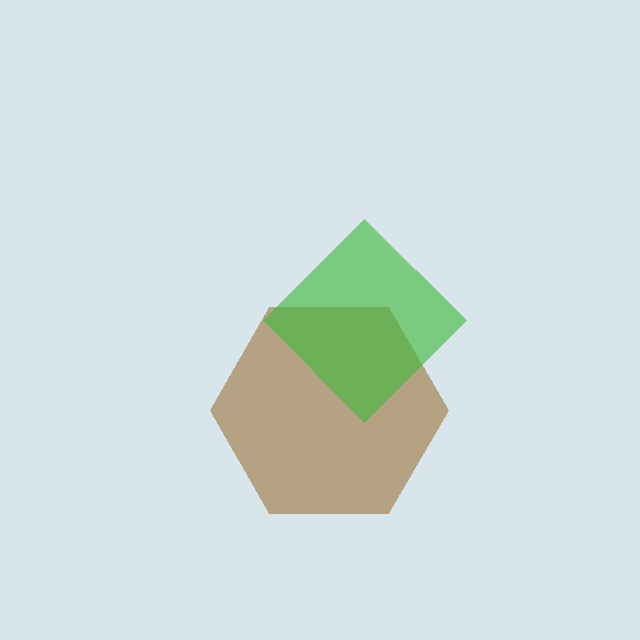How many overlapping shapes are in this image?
There are 2 overlapping shapes in the image.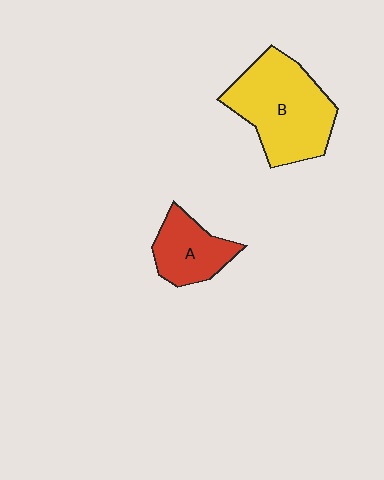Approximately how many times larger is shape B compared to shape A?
Approximately 1.9 times.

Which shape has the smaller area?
Shape A (red).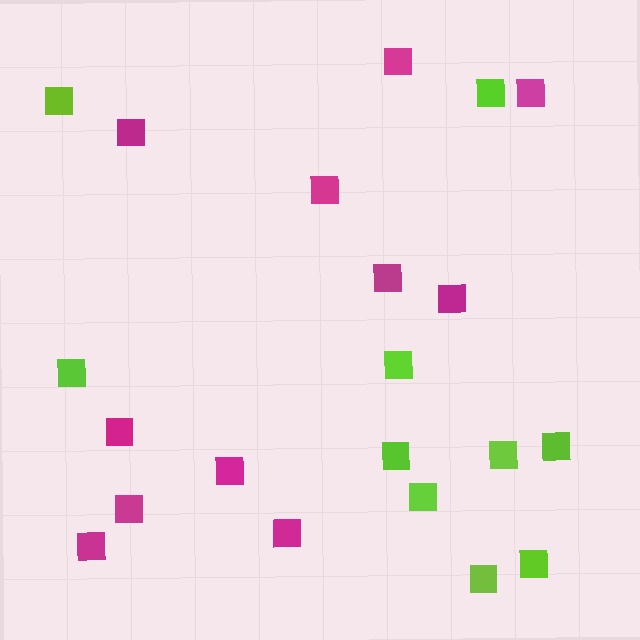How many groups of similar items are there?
There are 2 groups: one group of magenta squares (11) and one group of lime squares (10).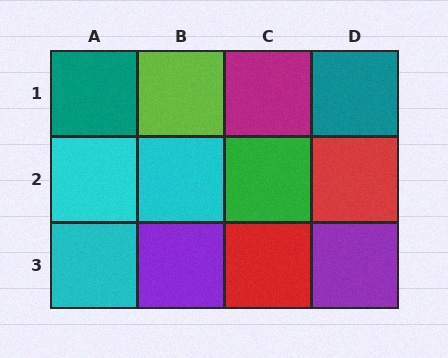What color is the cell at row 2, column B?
Cyan.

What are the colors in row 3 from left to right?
Cyan, purple, red, purple.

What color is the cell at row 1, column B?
Lime.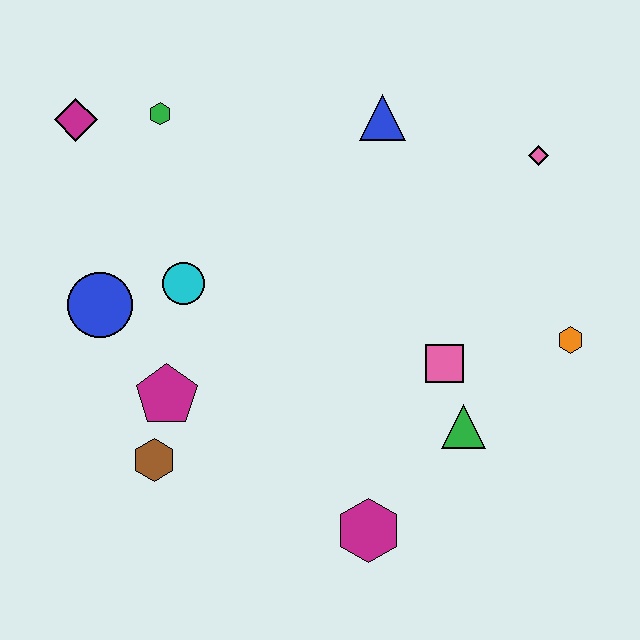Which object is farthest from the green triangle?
The magenta diamond is farthest from the green triangle.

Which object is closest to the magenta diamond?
The green hexagon is closest to the magenta diamond.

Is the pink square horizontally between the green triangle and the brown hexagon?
Yes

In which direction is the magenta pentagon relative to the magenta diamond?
The magenta pentagon is below the magenta diamond.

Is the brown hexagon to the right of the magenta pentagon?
No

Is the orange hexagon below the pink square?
No